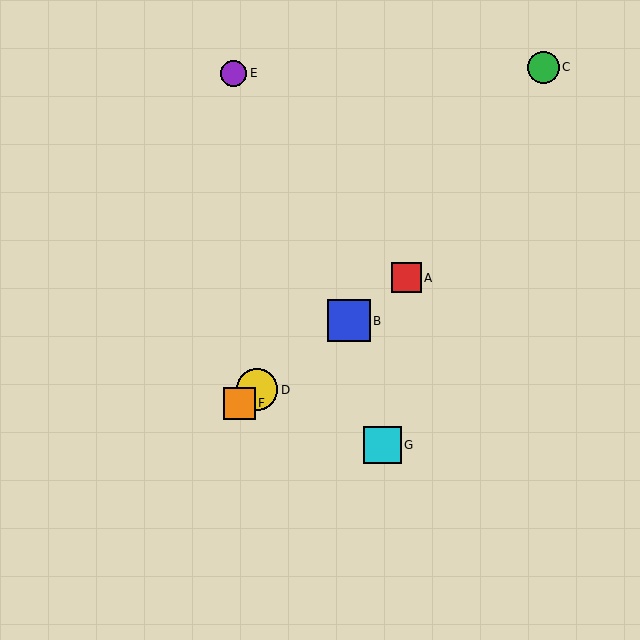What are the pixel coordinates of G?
Object G is at (383, 445).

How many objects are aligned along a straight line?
4 objects (A, B, D, F) are aligned along a straight line.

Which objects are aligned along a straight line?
Objects A, B, D, F are aligned along a straight line.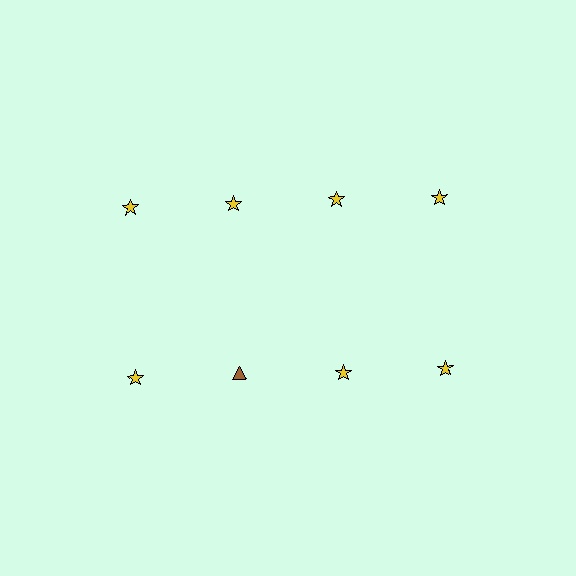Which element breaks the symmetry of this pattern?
The brown triangle in the second row, second from left column breaks the symmetry. All other shapes are yellow stars.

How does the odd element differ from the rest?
It differs in both color (brown instead of yellow) and shape (triangle instead of star).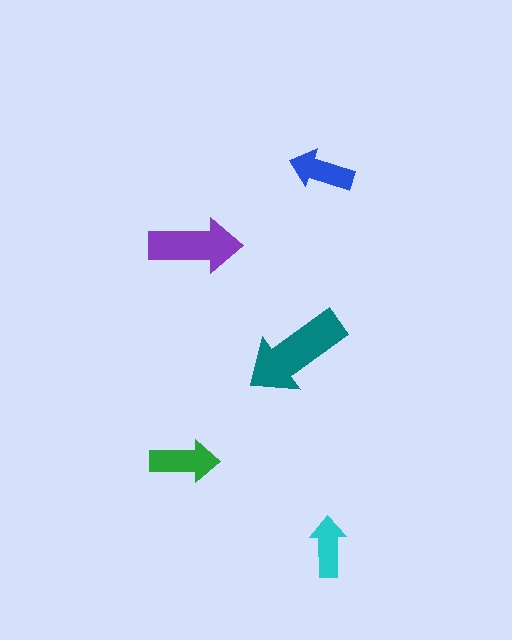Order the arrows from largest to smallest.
the teal one, the purple one, the green one, the blue one, the cyan one.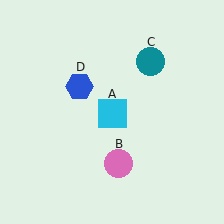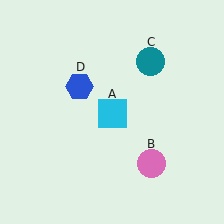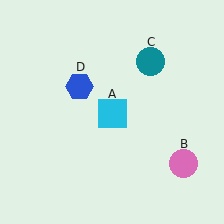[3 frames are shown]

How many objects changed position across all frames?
1 object changed position: pink circle (object B).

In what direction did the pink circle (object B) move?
The pink circle (object B) moved right.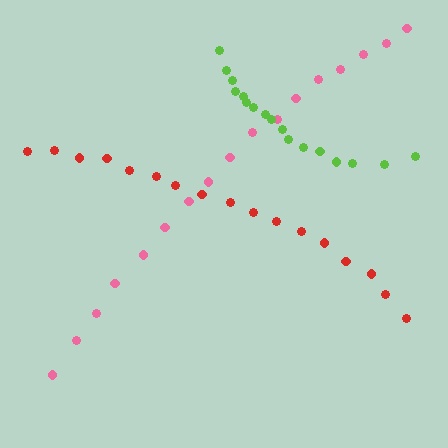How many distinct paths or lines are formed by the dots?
There are 3 distinct paths.